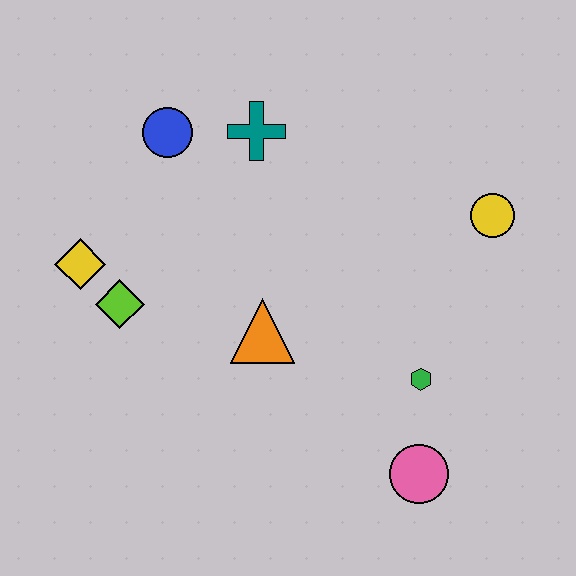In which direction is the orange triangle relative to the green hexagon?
The orange triangle is to the left of the green hexagon.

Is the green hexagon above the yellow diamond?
No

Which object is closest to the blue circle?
The teal cross is closest to the blue circle.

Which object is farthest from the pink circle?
The blue circle is farthest from the pink circle.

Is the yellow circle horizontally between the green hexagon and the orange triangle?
No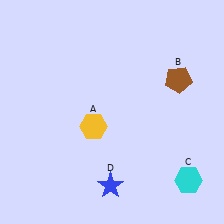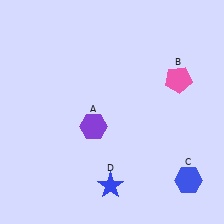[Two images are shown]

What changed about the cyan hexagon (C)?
In Image 1, C is cyan. In Image 2, it changed to blue.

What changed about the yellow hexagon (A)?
In Image 1, A is yellow. In Image 2, it changed to purple.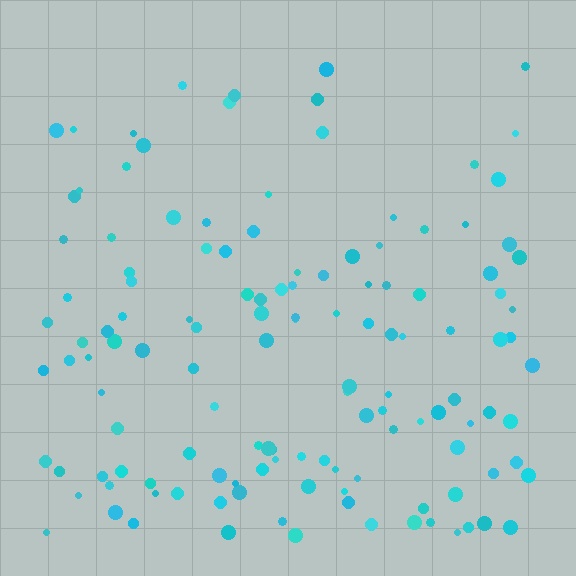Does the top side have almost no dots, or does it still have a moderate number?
Still a moderate number, just noticeably fewer than the bottom.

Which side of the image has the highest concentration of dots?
The bottom.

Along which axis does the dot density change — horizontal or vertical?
Vertical.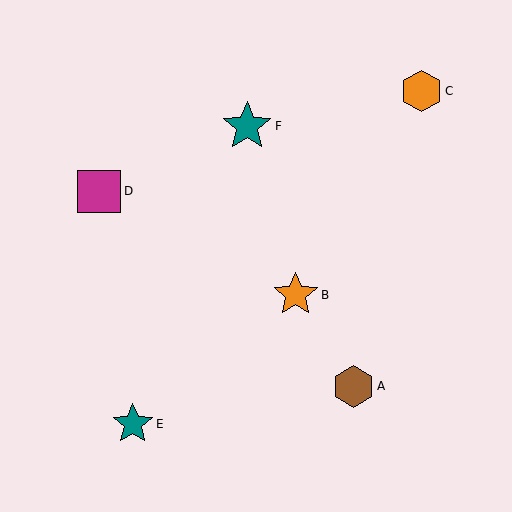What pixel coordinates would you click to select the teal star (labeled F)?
Click at (247, 126) to select the teal star F.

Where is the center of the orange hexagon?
The center of the orange hexagon is at (421, 91).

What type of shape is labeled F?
Shape F is a teal star.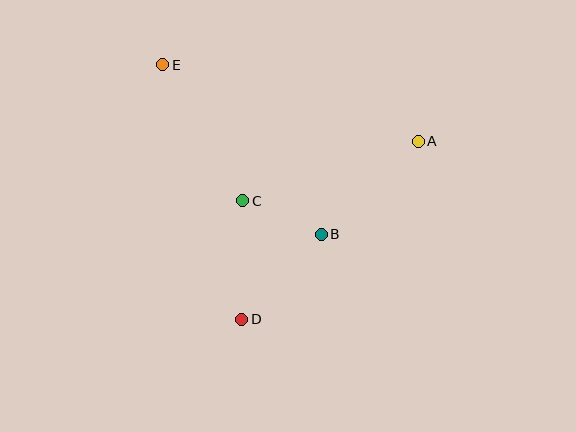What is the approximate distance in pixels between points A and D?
The distance between A and D is approximately 250 pixels.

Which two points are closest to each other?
Points B and C are closest to each other.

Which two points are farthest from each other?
Points A and E are farthest from each other.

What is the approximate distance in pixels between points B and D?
The distance between B and D is approximately 116 pixels.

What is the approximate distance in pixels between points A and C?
The distance between A and C is approximately 186 pixels.